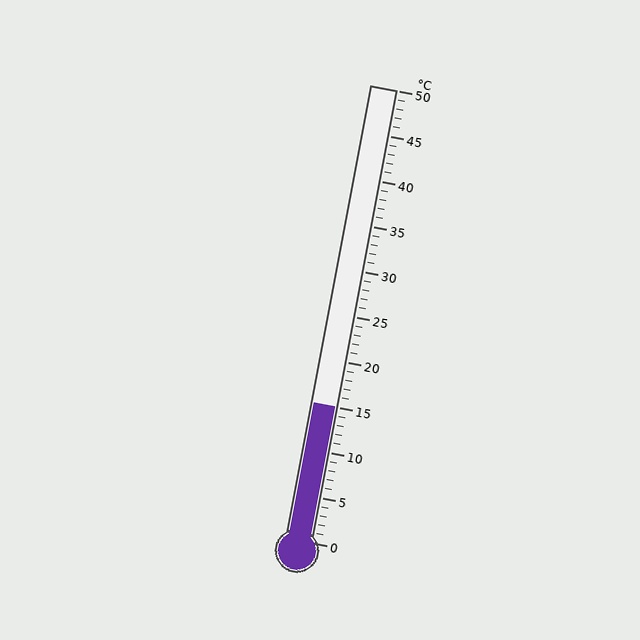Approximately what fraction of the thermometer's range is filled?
The thermometer is filled to approximately 30% of its range.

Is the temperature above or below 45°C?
The temperature is below 45°C.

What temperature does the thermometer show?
The thermometer shows approximately 15°C.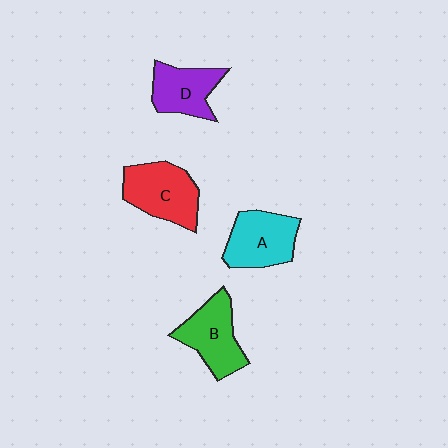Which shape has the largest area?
Shape C (red).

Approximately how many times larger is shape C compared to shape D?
Approximately 1.2 times.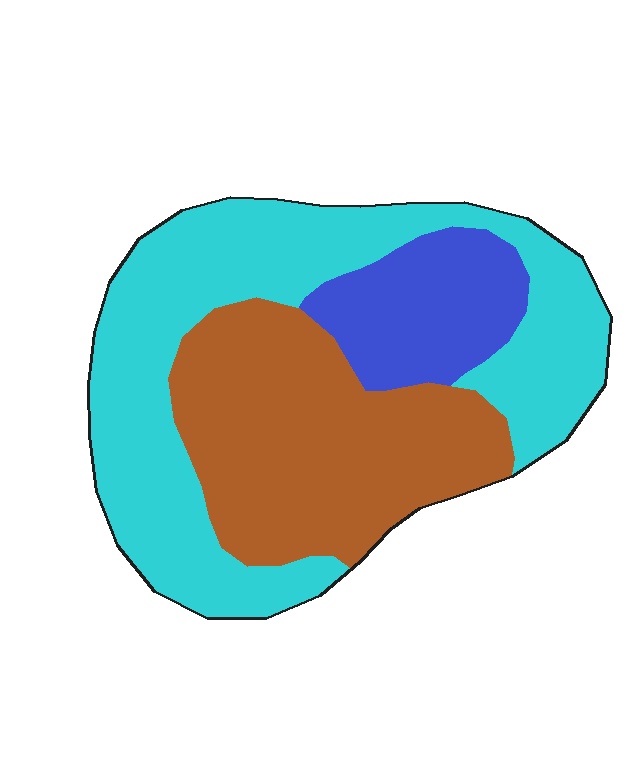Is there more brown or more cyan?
Cyan.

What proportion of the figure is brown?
Brown takes up about three eighths (3/8) of the figure.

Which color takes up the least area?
Blue, at roughly 15%.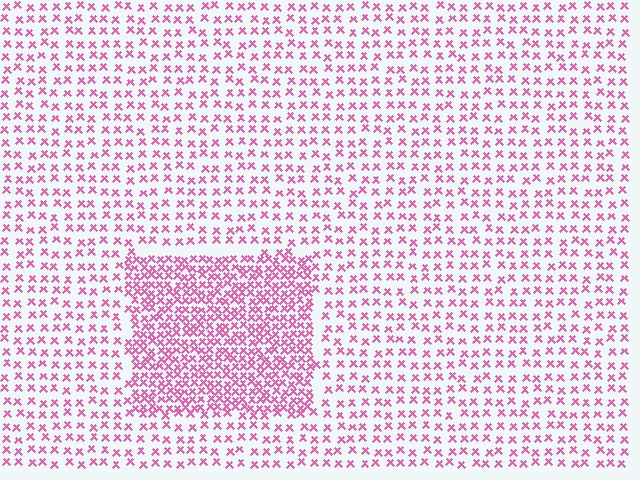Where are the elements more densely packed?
The elements are more densely packed inside the rectangle boundary.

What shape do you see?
I see a rectangle.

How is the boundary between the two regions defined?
The boundary is defined by a change in element density (approximately 2.2x ratio). All elements are the same color, size, and shape.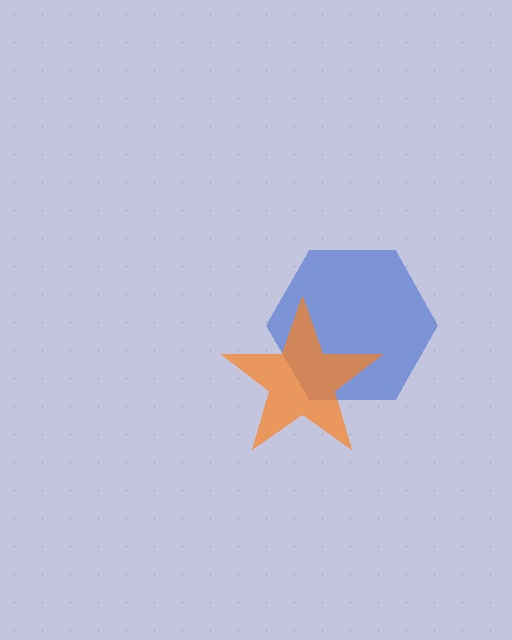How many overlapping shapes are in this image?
There are 2 overlapping shapes in the image.